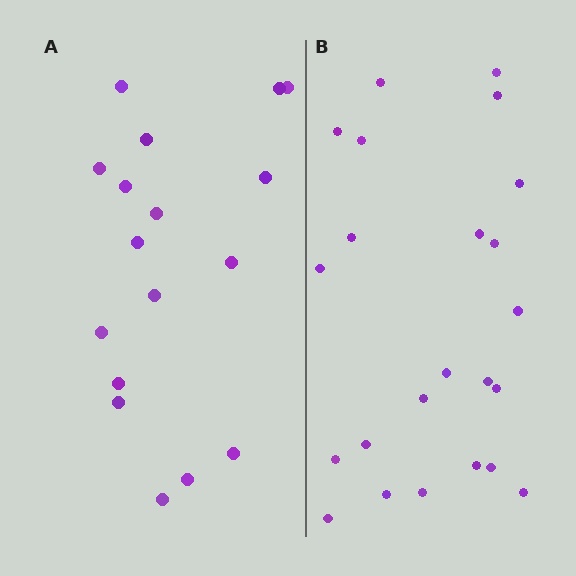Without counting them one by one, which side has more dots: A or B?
Region B (the right region) has more dots.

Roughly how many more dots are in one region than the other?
Region B has about 6 more dots than region A.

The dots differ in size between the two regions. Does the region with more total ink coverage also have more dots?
No. Region A has more total ink coverage because its dots are larger, but region B actually contains more individual dots. Total area can be misleading — the number of items is what matters here.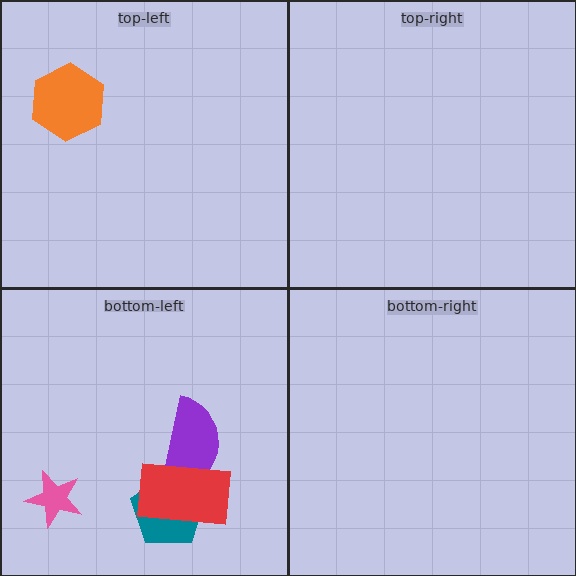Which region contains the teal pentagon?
The bottom-left region.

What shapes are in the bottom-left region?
The teal pentagon, the purple semicircle, the pink star, the red rectangle.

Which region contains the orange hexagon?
The top-left region.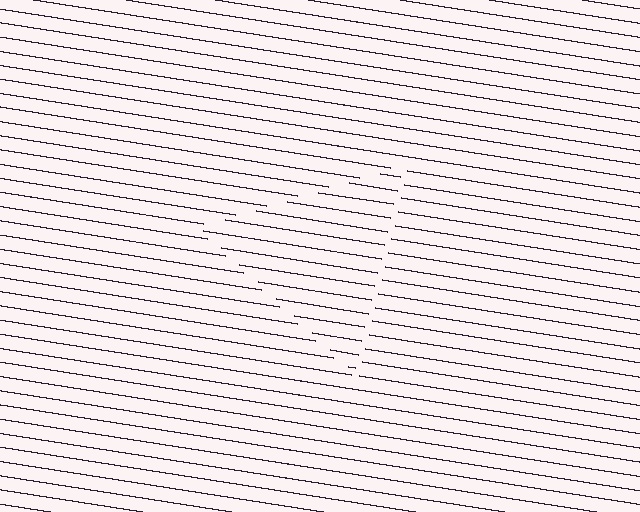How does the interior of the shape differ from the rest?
The interior of the shape contains the same grating, shifted by half a period — the contour is defined by the phase discontinuity where line-ends from the inner and outer gratings abut.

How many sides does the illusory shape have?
3 sides — the line-ends trace a triangle.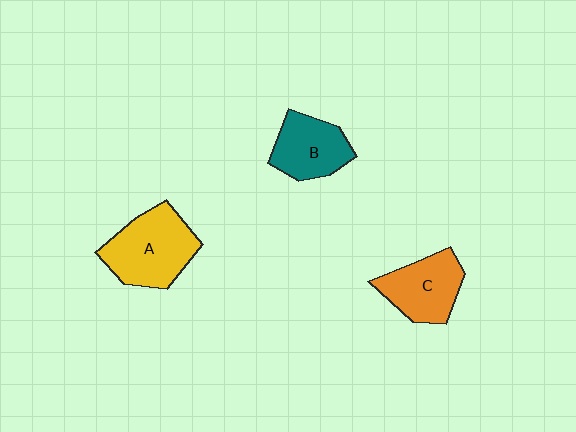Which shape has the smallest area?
Shape B (teal).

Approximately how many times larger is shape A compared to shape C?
Approximately 1.3 times.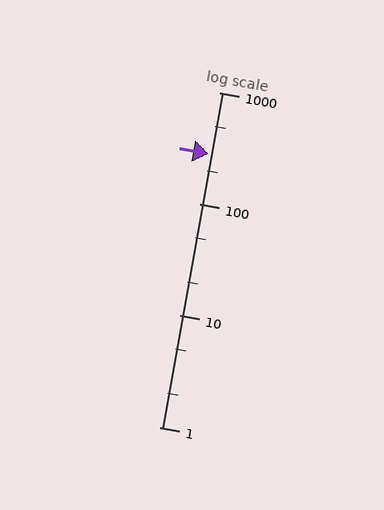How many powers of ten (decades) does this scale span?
The scale spans 3 decades, from 1 to 1000.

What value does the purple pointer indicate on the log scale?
The pointer indicates approximately 280.